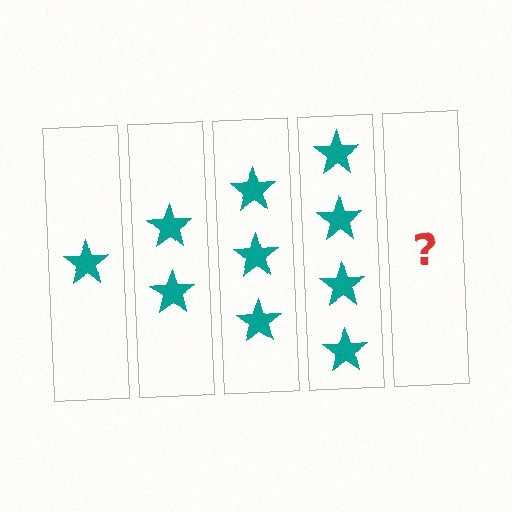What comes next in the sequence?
The next element should be 5 stars.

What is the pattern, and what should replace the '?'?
The pattern is that each step adds one more star. The '?' should be 5 stars.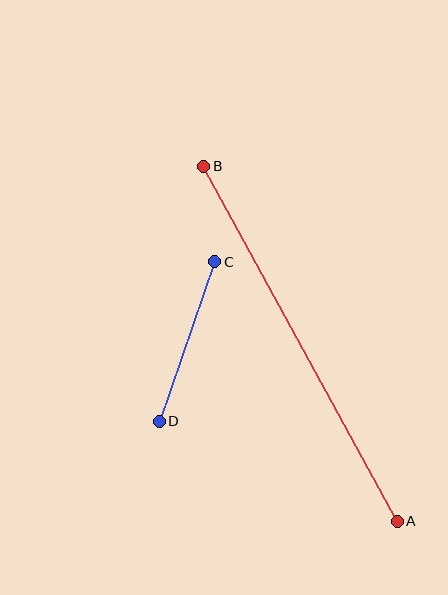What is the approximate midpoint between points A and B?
The midpoint is at approximately (301, 344) pixels.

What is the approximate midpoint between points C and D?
The midpoint is at approximately (187, 341) pixels.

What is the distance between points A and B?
The distance is approximately 404 pixels.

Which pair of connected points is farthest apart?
Points A and B are farthest apart.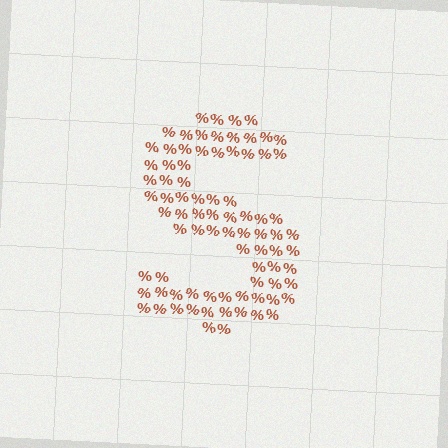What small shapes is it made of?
It is made of small percent signs.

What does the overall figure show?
The overall figure shows the letter S.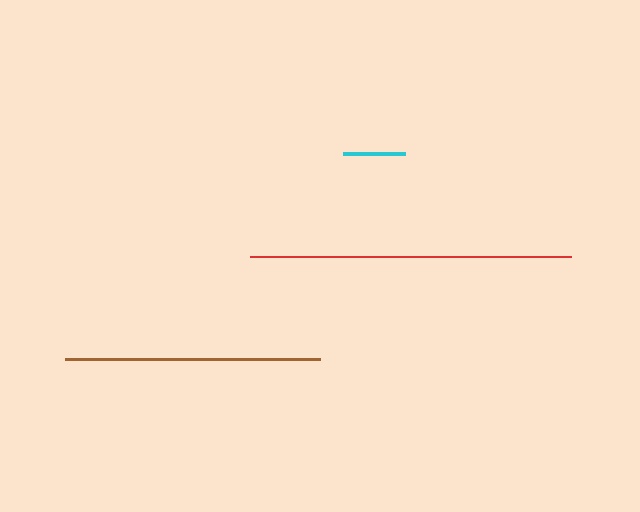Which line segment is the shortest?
The cyan line is the shortest at approximately 63 pixels.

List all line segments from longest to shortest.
From longest to shortest: red, brown, cyan.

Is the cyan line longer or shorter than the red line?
The red line is longer than the cyan line.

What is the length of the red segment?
The red segment is approximately 321 pixels long.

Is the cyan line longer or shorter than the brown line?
The brown line is longer than the cyan line.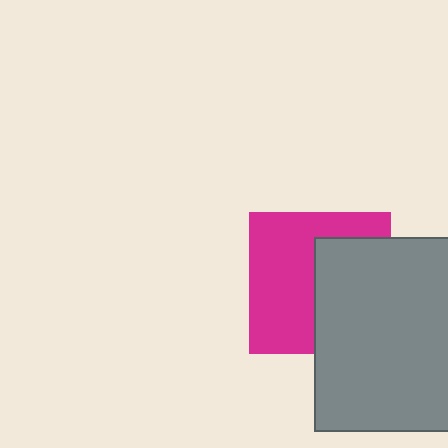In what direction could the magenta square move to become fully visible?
The magenta square could move left. That would shift it out from behind the gray square entirely.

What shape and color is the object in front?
The object in front is a gray square.